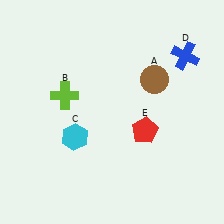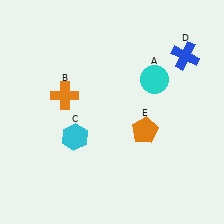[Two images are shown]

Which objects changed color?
A changed from brown to cyan. B changed from lime to orange. E changed from red to orange.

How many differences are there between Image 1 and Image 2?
There are 3 differences between the two images.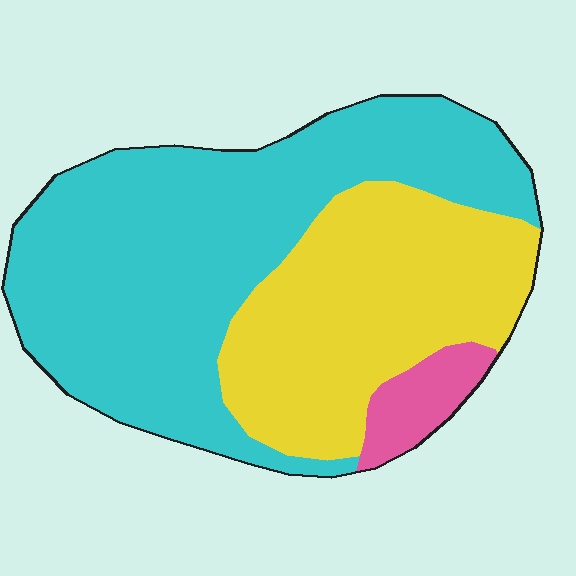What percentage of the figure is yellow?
Yellow covers 36% of the figure.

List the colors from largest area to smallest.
From largest to smallest: cyan, yellow, pink.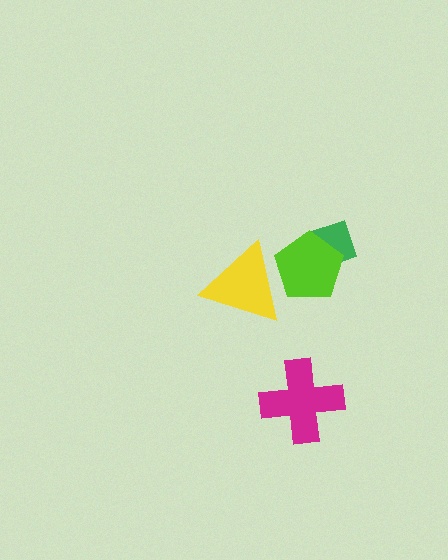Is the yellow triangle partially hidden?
Yes, it is partially covered by another shape.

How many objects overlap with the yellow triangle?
1 object overlaps with the yellow triangle.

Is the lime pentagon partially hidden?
No, no other shape covers it.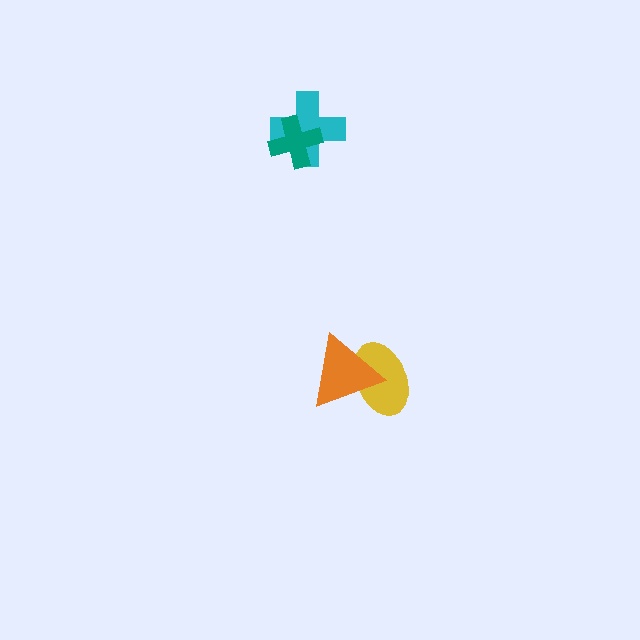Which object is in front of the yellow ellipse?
The orange triangle is in front of the yellow ellipse.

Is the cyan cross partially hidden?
Yes, it is partially covered by another shape.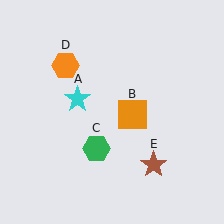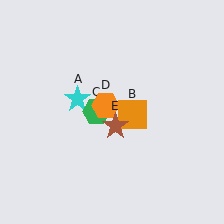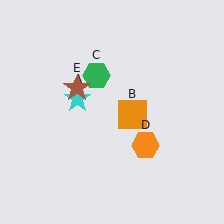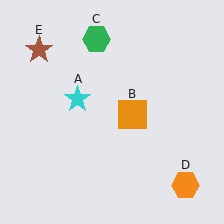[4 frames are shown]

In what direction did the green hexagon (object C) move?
The green hexagon (object C) moved up.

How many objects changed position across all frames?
3 objects changed position: green hexagon (object C), orange hexagon (object D), brown star (object E).